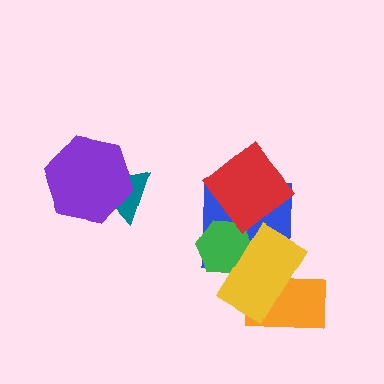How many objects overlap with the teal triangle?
1 object overlaps with the teal triangle.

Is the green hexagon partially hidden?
Yes, it is partially covered by another shape.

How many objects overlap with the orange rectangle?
1 object overlaps with the orange rectangle.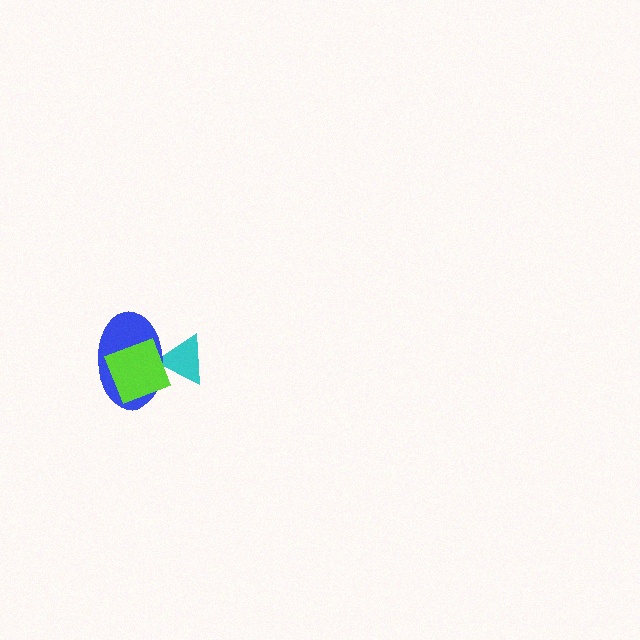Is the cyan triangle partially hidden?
Yes, it is partially covered by another shape.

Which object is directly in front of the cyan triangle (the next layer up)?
The blue ellipse is directly in front of the cyan triangle.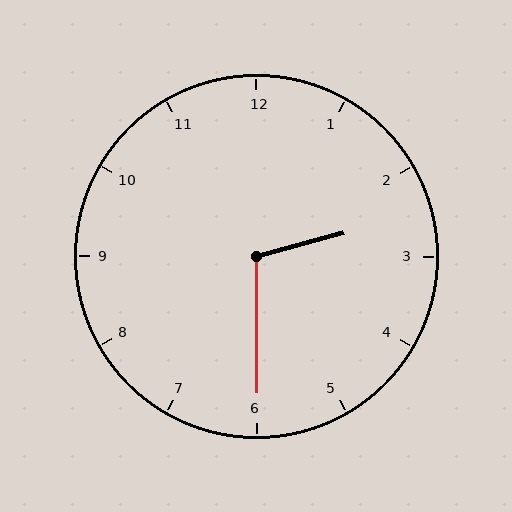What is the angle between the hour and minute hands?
Approximately 105 degrees.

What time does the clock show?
2:30.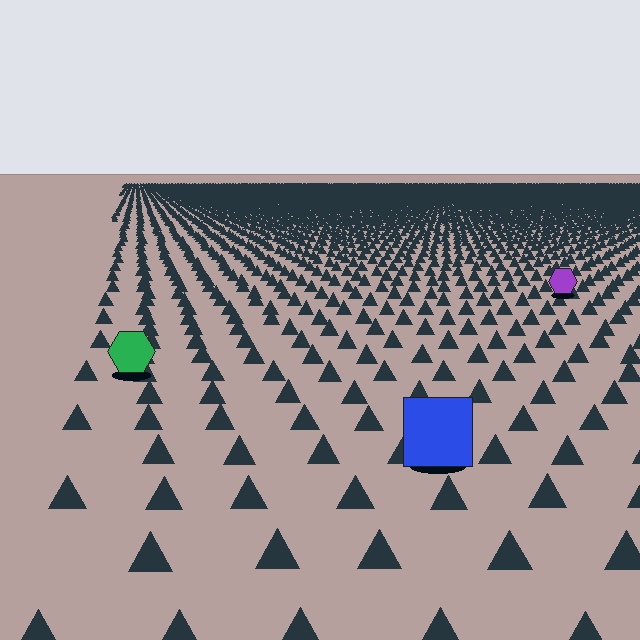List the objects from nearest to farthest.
From nearest to farthest: the blue square, the green hexagon, the purple hexagon.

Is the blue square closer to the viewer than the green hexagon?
Yes. The blue square is closer — you can tell from the texture gradient: the ground texture is coarser near it.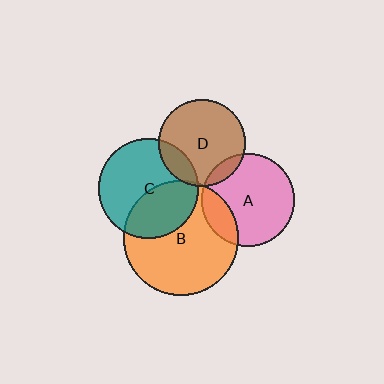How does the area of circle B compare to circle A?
Approximately 1.5 times.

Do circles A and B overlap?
Yes.